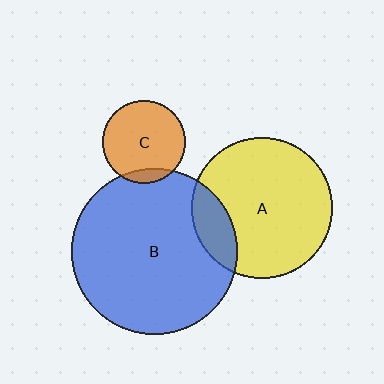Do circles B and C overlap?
Yes.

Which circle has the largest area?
Circle B (blue).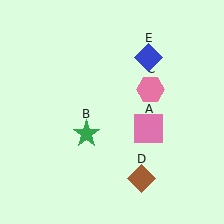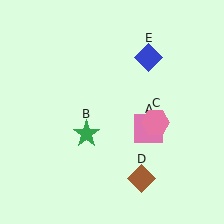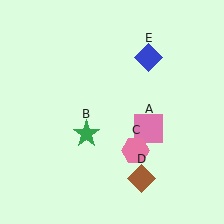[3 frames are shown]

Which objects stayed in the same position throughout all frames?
Pink square (object A) and green star (object B) and brown diamond (object D) and blue diamond (object E) remained stationary.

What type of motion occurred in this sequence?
The pink hexagon (object C) rotated clockwise around the center of the scene.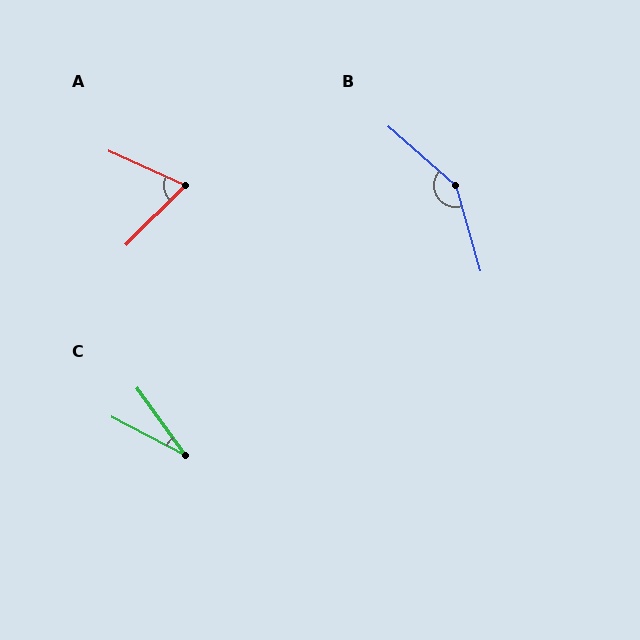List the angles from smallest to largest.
C (27°), A (69°), B (147°).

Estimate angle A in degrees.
Approximately 69 degrees.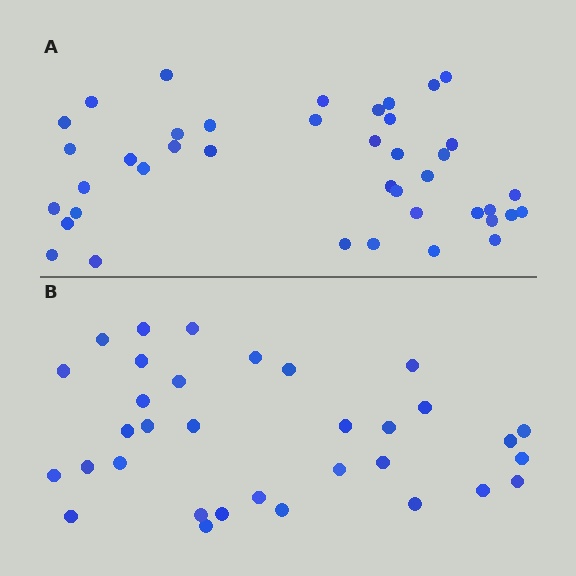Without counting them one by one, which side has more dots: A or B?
Region A (the top region) has more dots.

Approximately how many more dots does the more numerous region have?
Region A has roughly 8 or so more dots than region B.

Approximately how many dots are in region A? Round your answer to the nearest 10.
About 40 dots. (The exact count is 41, which rounds to 40.)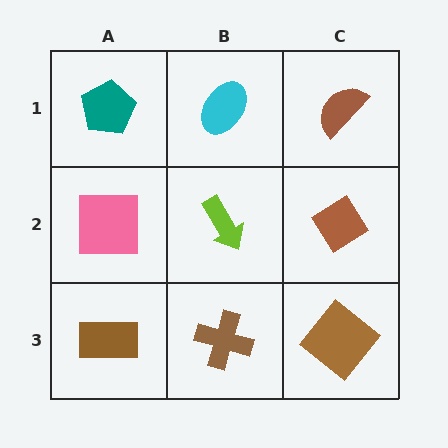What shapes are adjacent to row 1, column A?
A pink square (row 2, column A), a cyan ellipse (row 1, column B).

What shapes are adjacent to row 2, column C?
A brown semicircle (row 1, column C), a brown diamond (row 3, column C), a lime arrow (row 2, column B).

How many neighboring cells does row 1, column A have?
2.